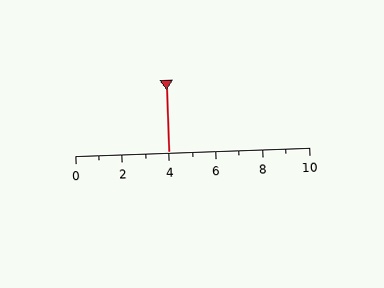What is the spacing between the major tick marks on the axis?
The major ticks are spaced 2 apart.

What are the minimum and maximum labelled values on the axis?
The axis runs from 0 to 10.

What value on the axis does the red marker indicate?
The marker indicates approximately 4.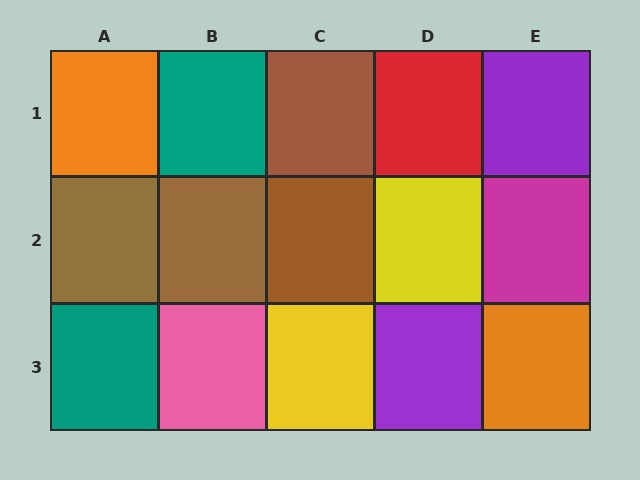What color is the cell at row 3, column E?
Orange.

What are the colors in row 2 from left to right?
Brown, brown, brown, yellow, magenta.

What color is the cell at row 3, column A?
Teal.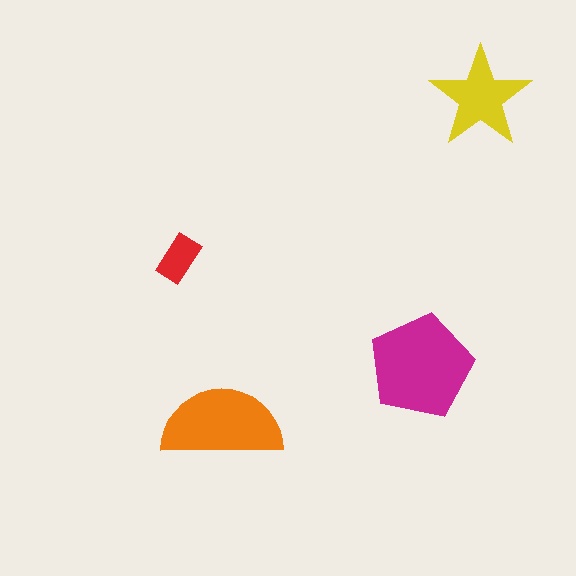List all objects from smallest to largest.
The red rectangle, the yellow star, the orange semicircle, the magenta pentagon.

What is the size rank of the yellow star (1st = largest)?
3rd.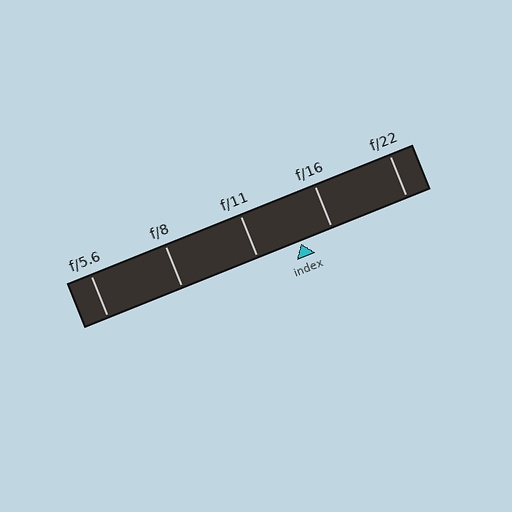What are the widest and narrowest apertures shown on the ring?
The widest aperture shown is f/5.6 and the narrowest is f/22.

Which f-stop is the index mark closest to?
The index mark is closest to f/16.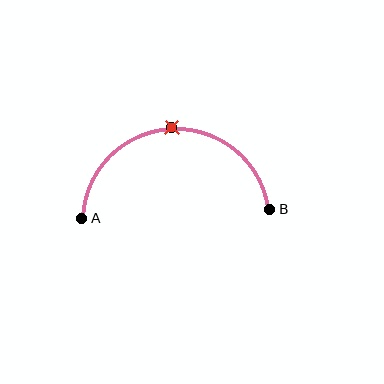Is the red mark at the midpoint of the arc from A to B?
Yes. The red mark lies on the arc at equal arc-length from both A and B — it is the arc midpoint.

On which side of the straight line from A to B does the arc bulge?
The arc bulges above the straight line connecting A and B.